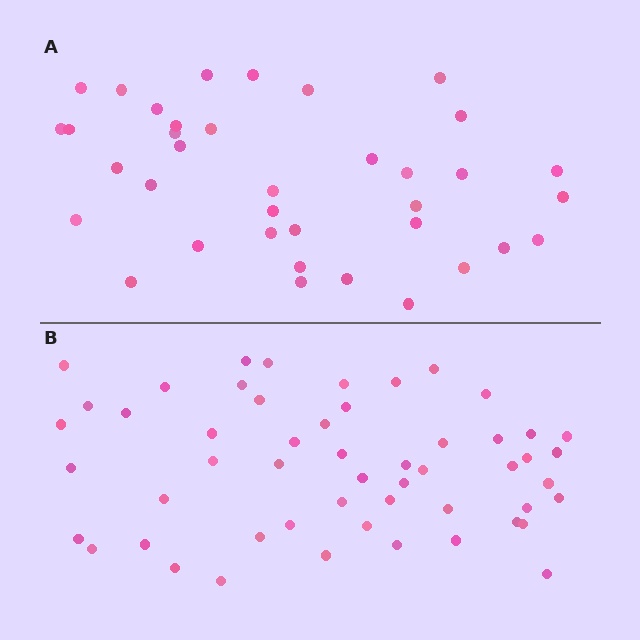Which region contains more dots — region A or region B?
Region B (the bottom region) has more dots.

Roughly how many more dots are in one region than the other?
Region B has approximately 15 more dots than region A.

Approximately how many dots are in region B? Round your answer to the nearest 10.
About 50 dots. (The exact count is 53, which rounds to 50.)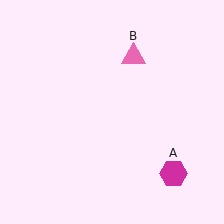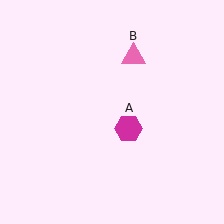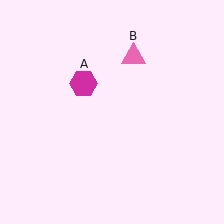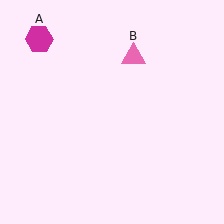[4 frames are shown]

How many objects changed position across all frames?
1 object changed position: magenta hexagon (object A).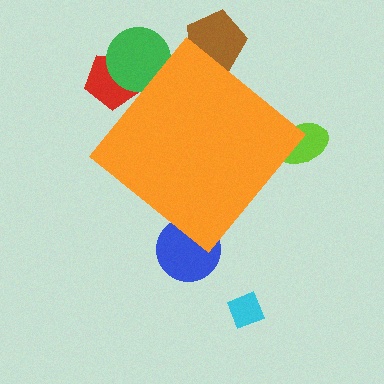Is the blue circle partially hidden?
Yes, the blue circle is partially hidden behind the orange diamond.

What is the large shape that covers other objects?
An orange diamond.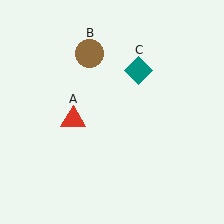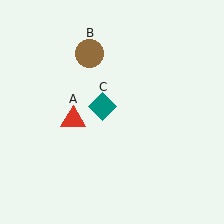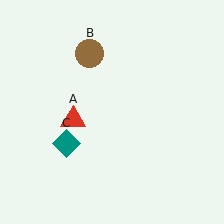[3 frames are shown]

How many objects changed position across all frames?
1 object changed position: teal diamond (object C).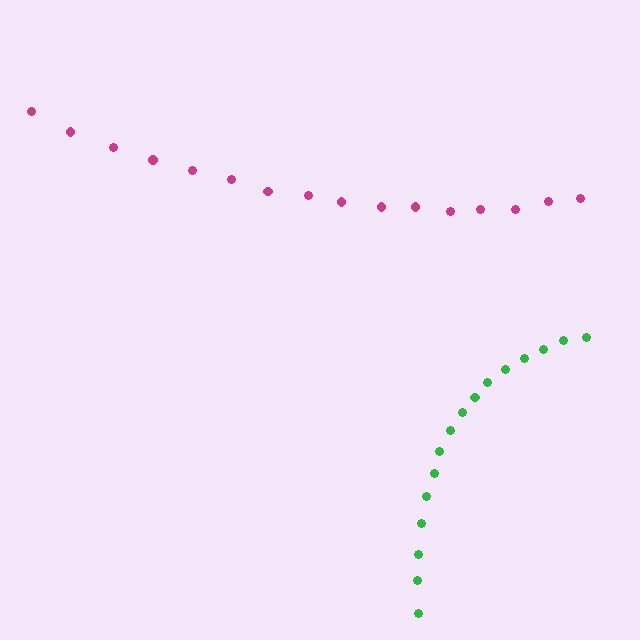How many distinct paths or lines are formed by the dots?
There are 2 distinct paths.